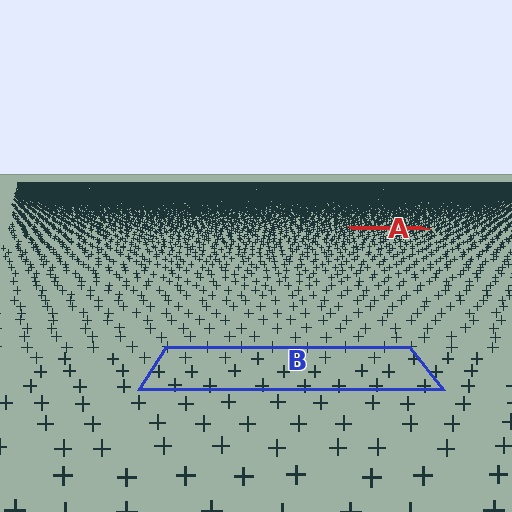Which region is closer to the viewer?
Region B is closer. The texture elements there are larger and more spread out.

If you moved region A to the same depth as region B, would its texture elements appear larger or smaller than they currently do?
They would appear larger. At a closer depth, the same texture elements are projected at a bigger on-screen size.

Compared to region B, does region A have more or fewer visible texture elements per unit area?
Region A has more texture elements per unit area — they are packed more densely because it is farther away.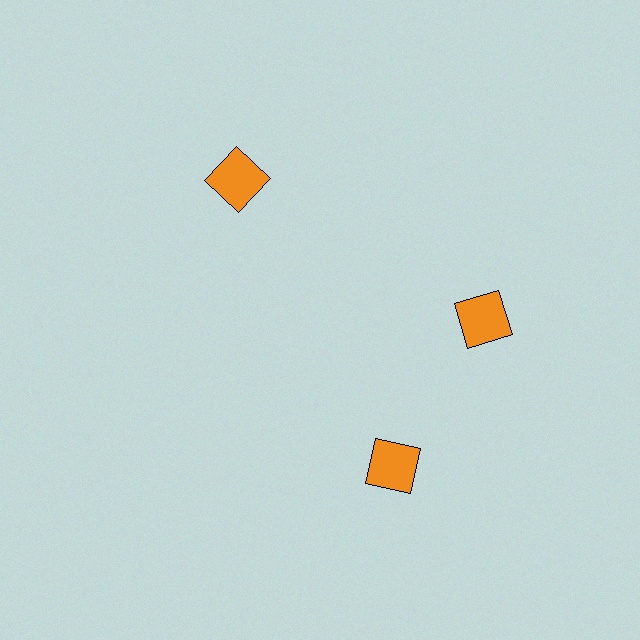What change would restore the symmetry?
The symmetry would be restored by rotating it back into even spacing with its neighbors so that all 3 squares sit at equal angles and equal distance from the center.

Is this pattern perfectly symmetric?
No. The 3 orange squares are arranged in a ring, but one element near the 7 o'clock position is rotated out of alignment along the ring, breaking the 3-fold rotational symmetry.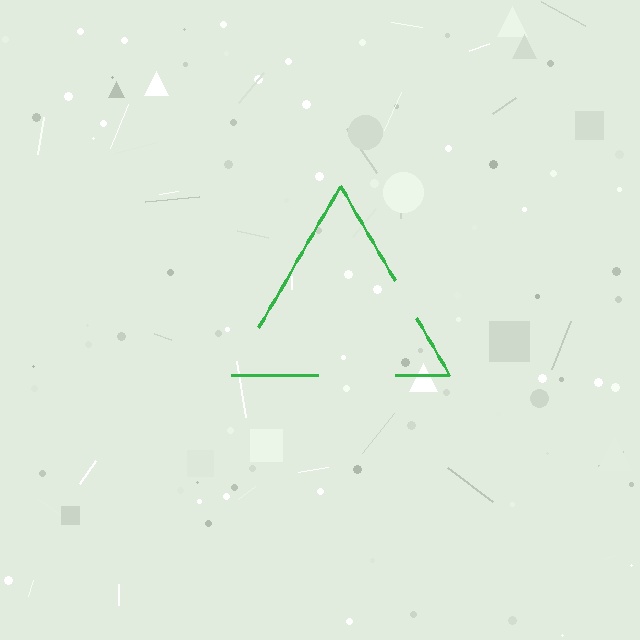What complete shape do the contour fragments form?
The contour fragments form a triangle.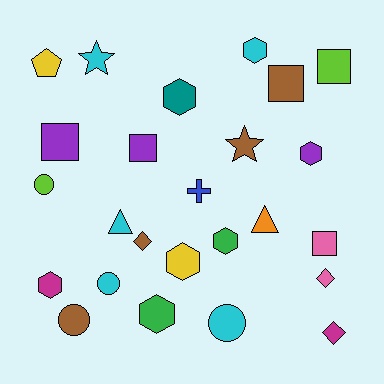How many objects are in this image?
There are 25 objects.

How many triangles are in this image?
There are 2 triangles.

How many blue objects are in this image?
There is 1 blue object.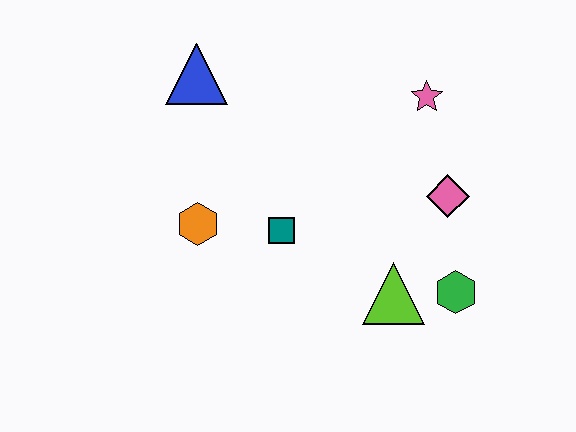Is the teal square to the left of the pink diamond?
Yes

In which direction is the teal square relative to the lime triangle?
The teal square is to the left of the lime triangle.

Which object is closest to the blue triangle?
The orange hexagon is closest to the blue triangle.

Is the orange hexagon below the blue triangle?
Yes